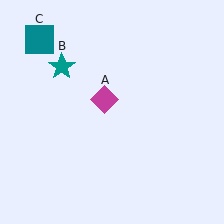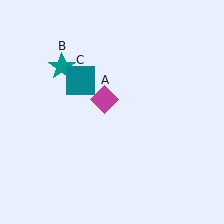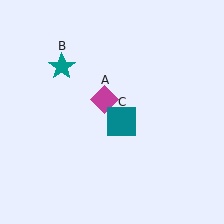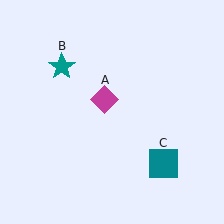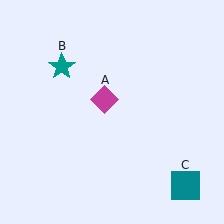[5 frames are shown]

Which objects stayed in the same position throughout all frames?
Magenta diamond (object A) and teal star (object B) remained stationary.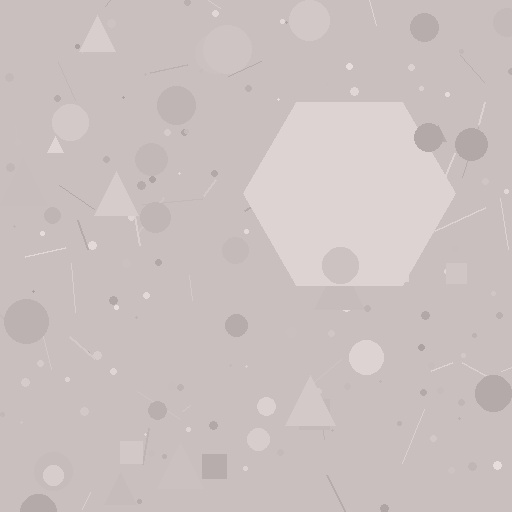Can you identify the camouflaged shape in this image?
The camouflaged shape is a hexagon.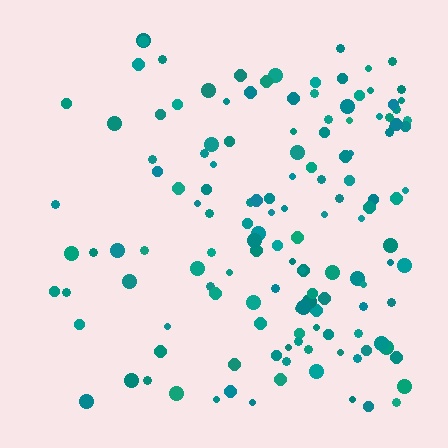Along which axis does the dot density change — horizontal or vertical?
Horizontal.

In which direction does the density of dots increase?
From left to right, with the right side densest.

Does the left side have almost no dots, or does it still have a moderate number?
Still a moderate number, just noticeably fewer than the right.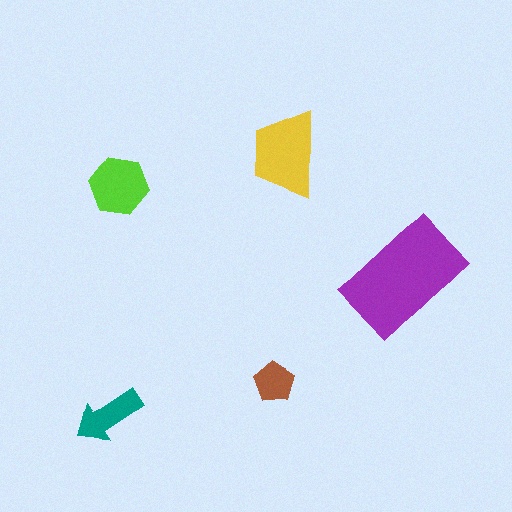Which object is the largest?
The purple rectangle.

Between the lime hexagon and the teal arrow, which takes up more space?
The lime hexagon.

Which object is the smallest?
The brown pentagon.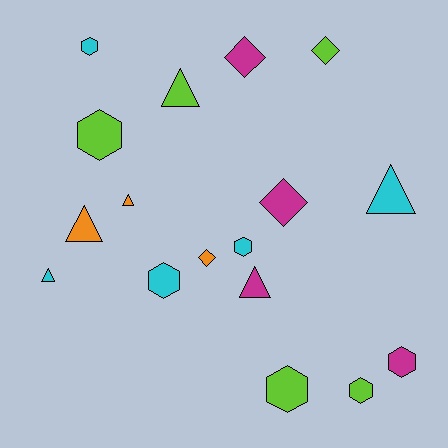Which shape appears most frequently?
Hexagon, with 7 objects.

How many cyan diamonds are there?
There are no cyan diamonds.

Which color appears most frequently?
Lime, with 5 objects.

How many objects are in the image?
There are 17 objects.